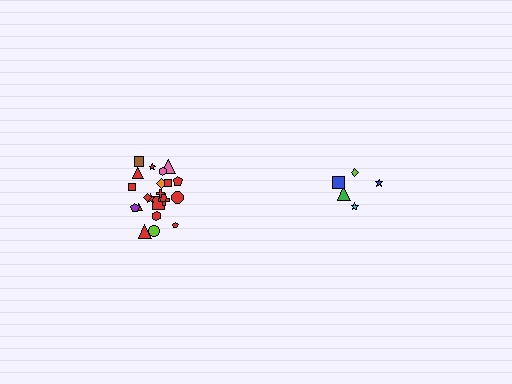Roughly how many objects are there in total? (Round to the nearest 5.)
Roughly 25 objects in total.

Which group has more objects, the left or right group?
The left group.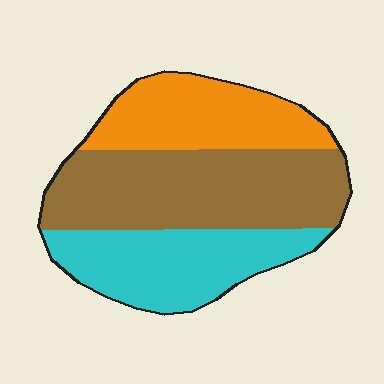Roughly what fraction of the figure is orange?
Orange takes up about one quarter (1/4) of the figure.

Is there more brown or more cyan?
Brown.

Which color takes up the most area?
Brown, at roughly 45%.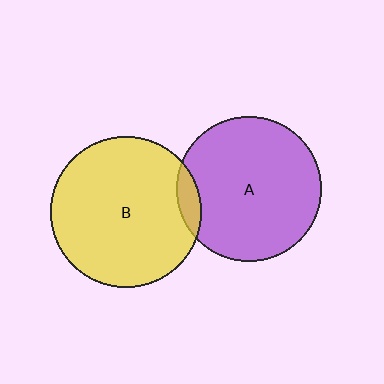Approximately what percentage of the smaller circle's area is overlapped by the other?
Approximately 10%.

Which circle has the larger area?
Circle B (yellow).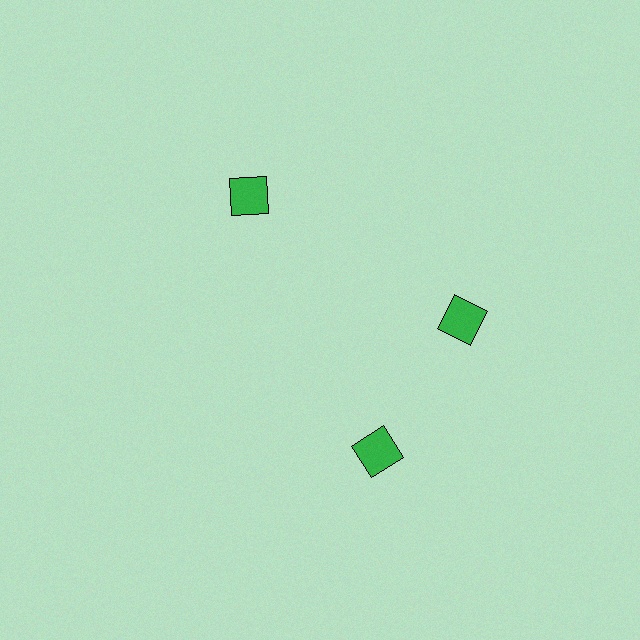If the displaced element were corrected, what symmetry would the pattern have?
It would have 3-fold rotational symmetry — the pattern would map onto itself every 120 degrees.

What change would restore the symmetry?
The symmetry would be restored by rotating it back into even spacing with its neighbors so that all 3 squares sit at equal angles and equal distance from the center.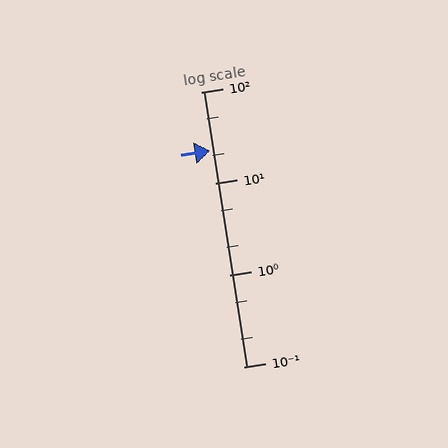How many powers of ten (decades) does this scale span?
The scale spans 3 decades, from 0.1 to 100.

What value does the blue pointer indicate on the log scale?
The pointer indicates approximately 23.